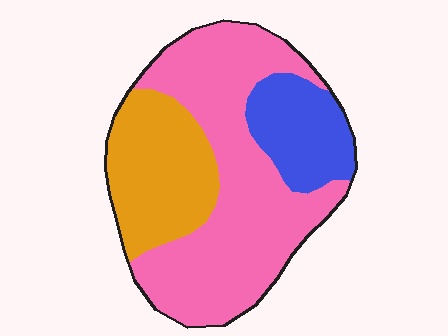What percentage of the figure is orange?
Orange takes up between a quarter and a half of the figure.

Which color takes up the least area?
Blue, at roughly 15%.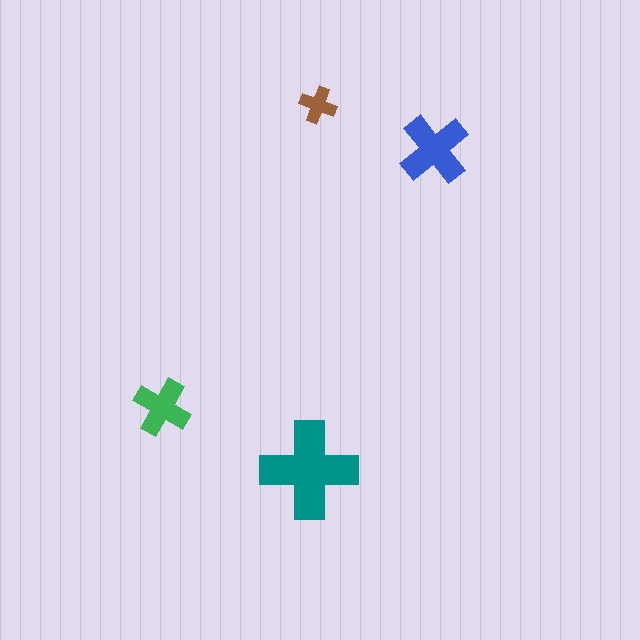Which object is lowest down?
The teal cross is bottommost.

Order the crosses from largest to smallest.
the teal one, the blue one, the green one, the brown one.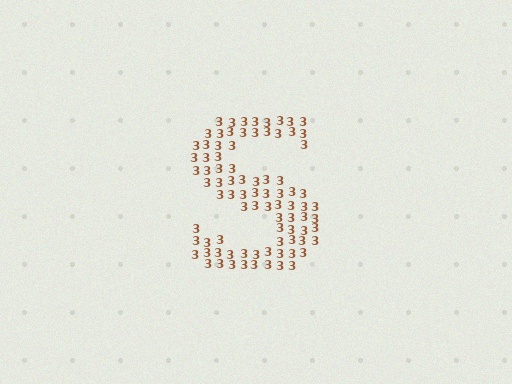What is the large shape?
The large shape is the letter S.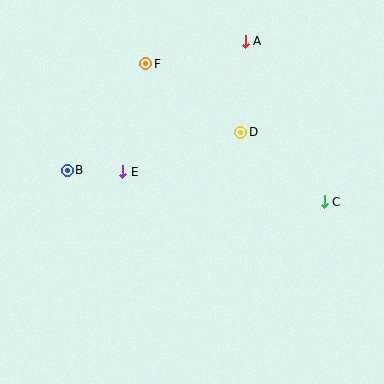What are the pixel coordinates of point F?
Point F is at (146, 64).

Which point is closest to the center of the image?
Point E at (123, 172) is closest to the center.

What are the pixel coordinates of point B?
Point B is at (67, 170).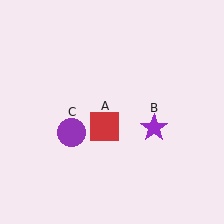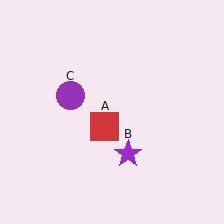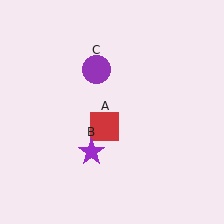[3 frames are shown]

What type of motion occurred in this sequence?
The purple star (object B), purple circle (object C) rotated clockwise around the center of the scene.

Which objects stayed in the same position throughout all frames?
Red square (object A) remained stationary.